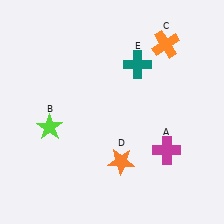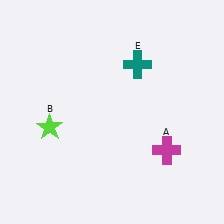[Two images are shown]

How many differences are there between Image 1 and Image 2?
There are 2 differences between the two images.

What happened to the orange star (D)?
The orange star (D) was removed in Image 2. It was in the bottom-right area of Image 1.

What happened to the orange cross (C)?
The orange cross (C) was removed in Image 2. It was in the top-right area of Image 1.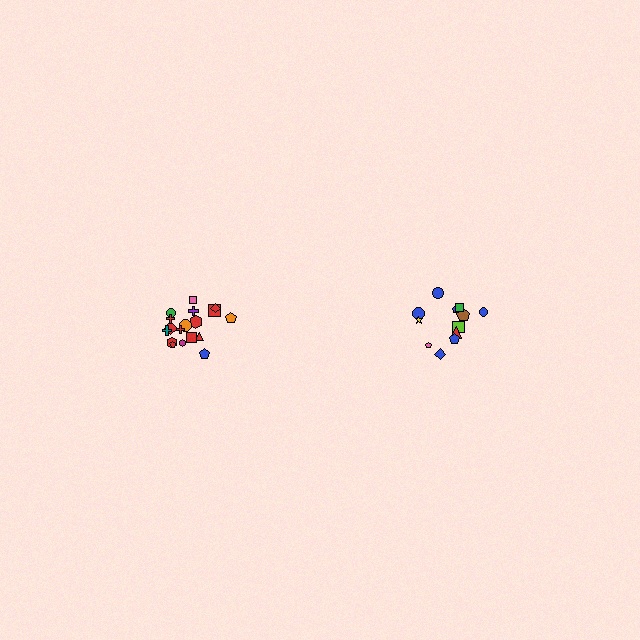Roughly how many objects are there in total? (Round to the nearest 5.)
Roughly 30 objects in total.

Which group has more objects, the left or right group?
The left group.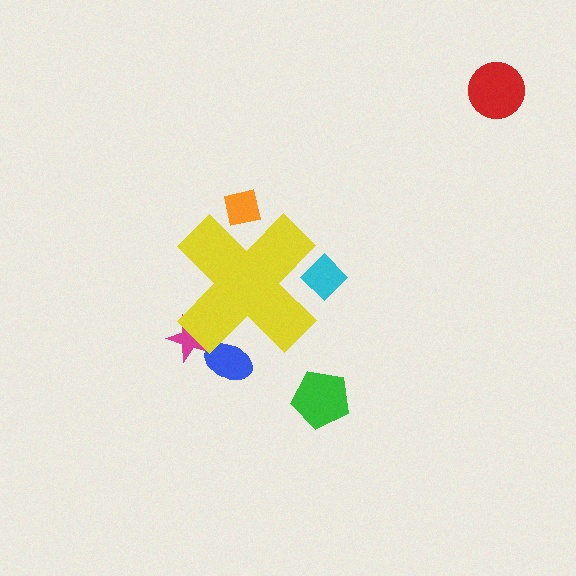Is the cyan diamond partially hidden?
Yes, the cyan diamond is partially hidden behind the yellow cross.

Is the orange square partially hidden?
Yes, the orange square is partially hidden behind the yellow cross.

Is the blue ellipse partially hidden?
Yes, the blue ellipse is partially hidden behind the yellow cross.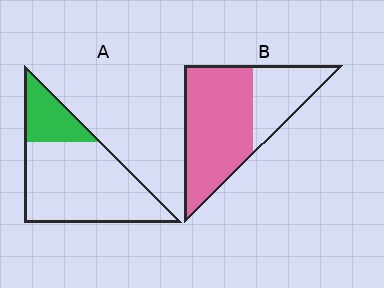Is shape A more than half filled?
No.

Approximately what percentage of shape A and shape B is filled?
A is approximately 25% and B is approximately 70%.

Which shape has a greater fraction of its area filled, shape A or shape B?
Shape B.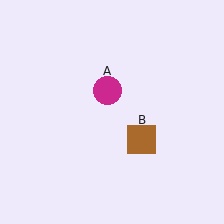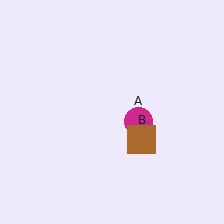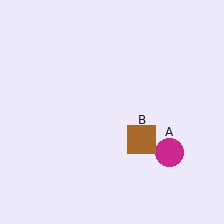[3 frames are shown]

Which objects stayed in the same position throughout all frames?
Brown square (object B) remained stationary.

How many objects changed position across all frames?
1 object changed position: magenta circle (object A).